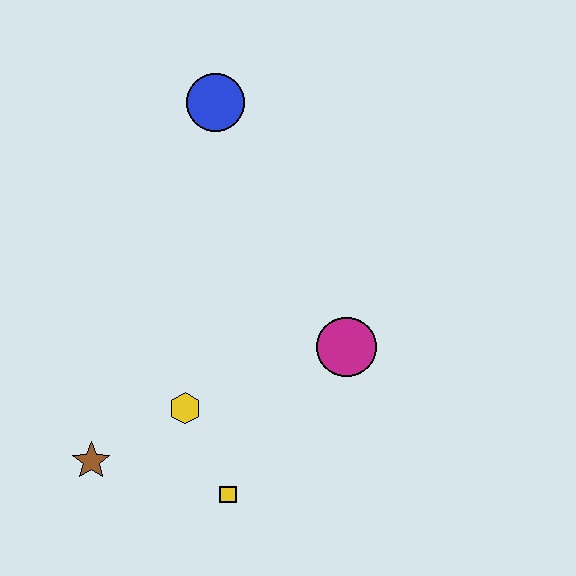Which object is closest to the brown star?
The yellow hexagon is closest to the brown star.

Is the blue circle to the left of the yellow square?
Yes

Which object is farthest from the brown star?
The blue circle is farthest from the brown star.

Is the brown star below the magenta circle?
Yes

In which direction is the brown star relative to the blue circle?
The brown star is below the blue circle.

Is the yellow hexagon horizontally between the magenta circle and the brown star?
Yes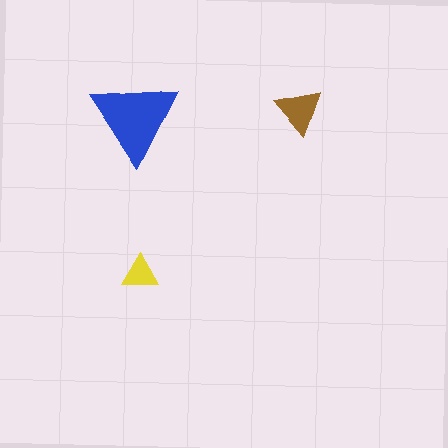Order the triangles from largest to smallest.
the blue one, the brown one, the yellow one.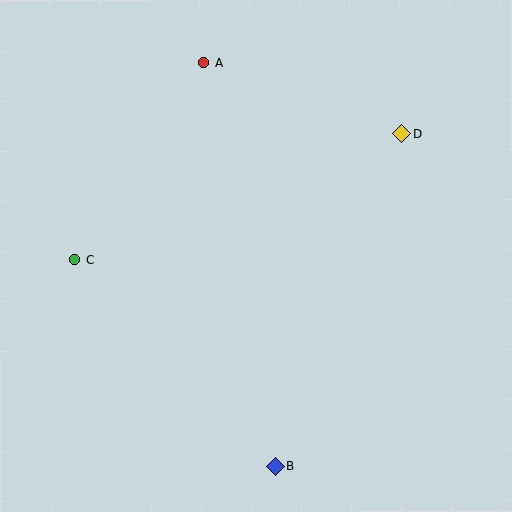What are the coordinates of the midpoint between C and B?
The midpoint between C and B is at (175, 363).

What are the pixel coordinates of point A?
Point A is at (204, 63).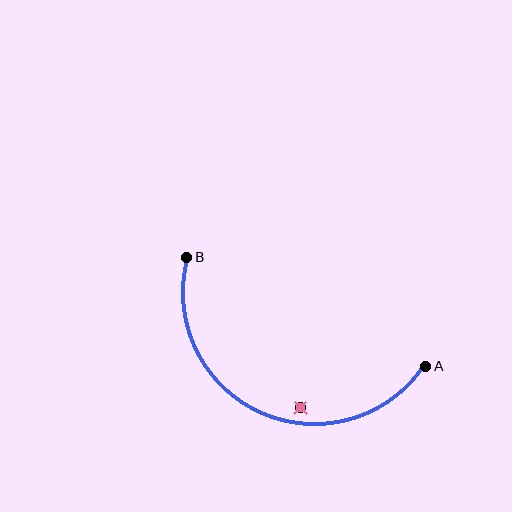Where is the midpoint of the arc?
The arc midpoint is the point on the curve farthest from the straight line joining A and B. It sits below that line.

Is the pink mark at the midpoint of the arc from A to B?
No — the pink mark does not lie on the arc at all. It sits slightly inside the curve.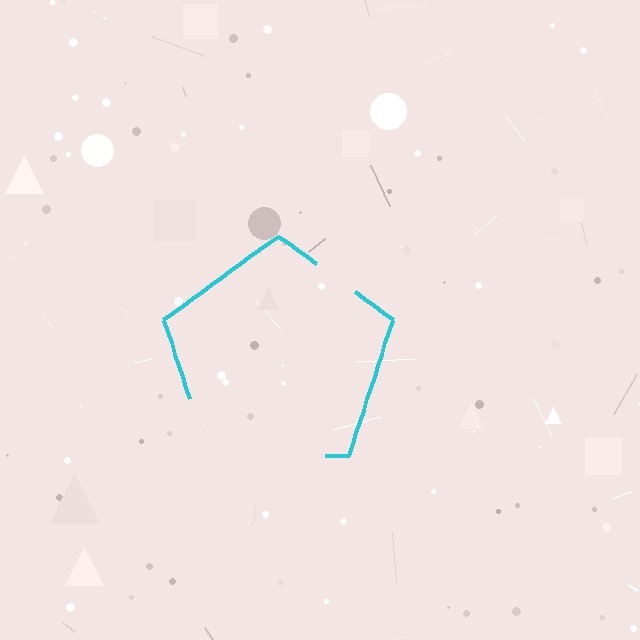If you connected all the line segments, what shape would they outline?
They would outline a pentagon.